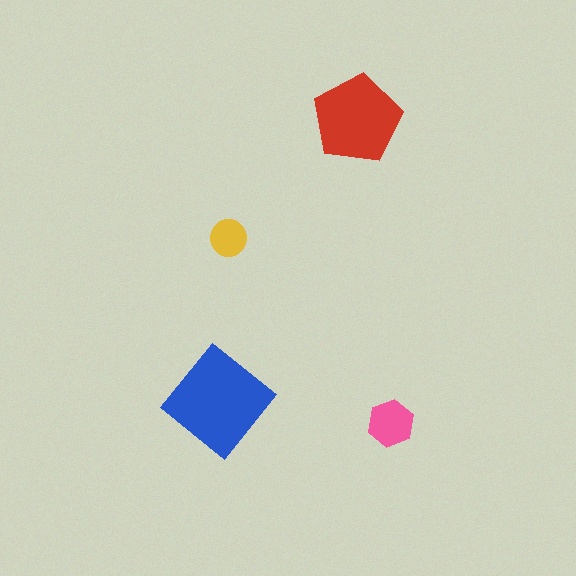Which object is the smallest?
The yellow circle.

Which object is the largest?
The blue diamond.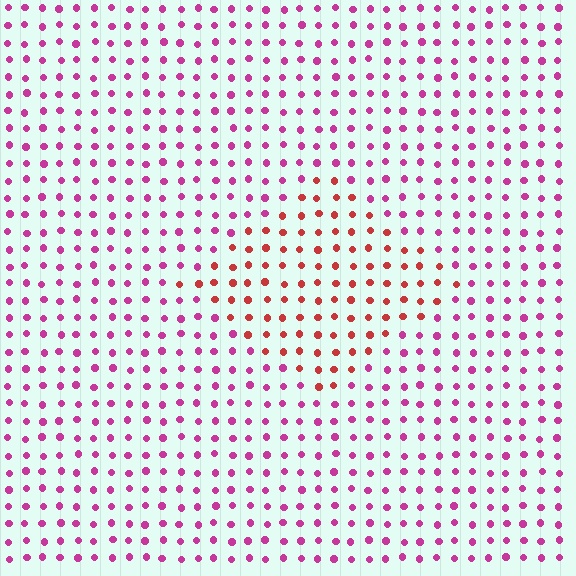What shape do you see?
I see a diamond.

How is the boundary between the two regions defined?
The boundary is defined purely by a slight shift in hue (about 40 degrees). Spacing, size, and orientation are identical on both sides.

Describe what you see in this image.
The image is filled with small magenta elements in a uniform arrangement. A diamond-shaped region is visible where the elements are tinted to a slightly different hue, forming a subtle color boundary.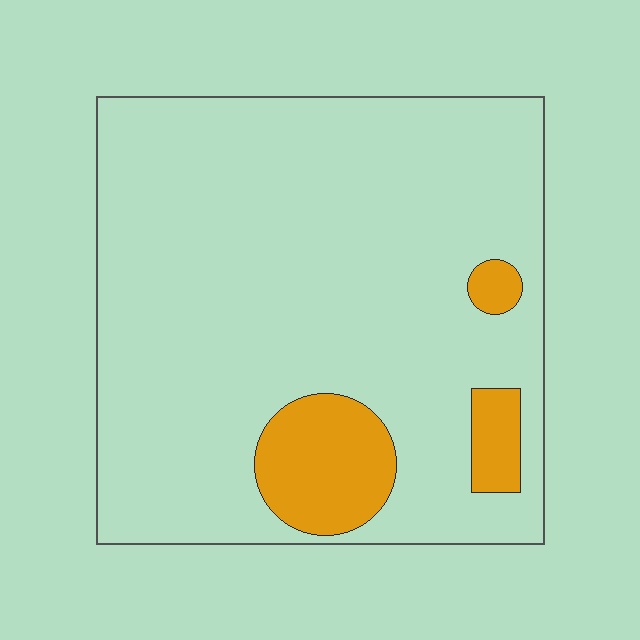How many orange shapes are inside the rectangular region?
3.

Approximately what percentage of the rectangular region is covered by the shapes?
Approximately 10%.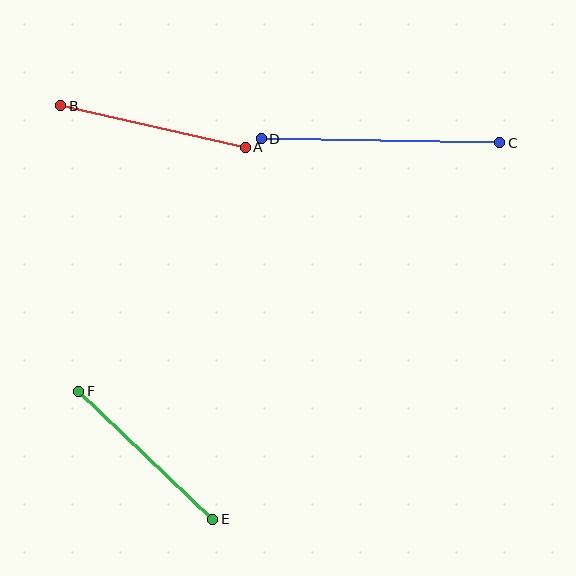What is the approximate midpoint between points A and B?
The midpoint is at approximately (153, 127) pixels.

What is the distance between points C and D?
The distance is approximately 238 pixels.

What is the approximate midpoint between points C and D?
The midpoint is at approximately (381, 141) pixels.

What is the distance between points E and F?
The distance is approximately 186 pixels.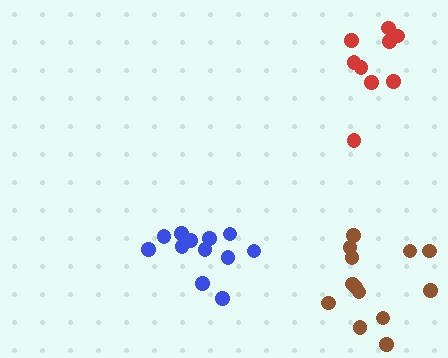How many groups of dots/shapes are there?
There are 3 groups.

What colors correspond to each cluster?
The clusters are colored: brown, red, blue.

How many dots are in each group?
Group 1: 13 dots, Group 2: 9 dots, Group 3: 12 dots (34 total).